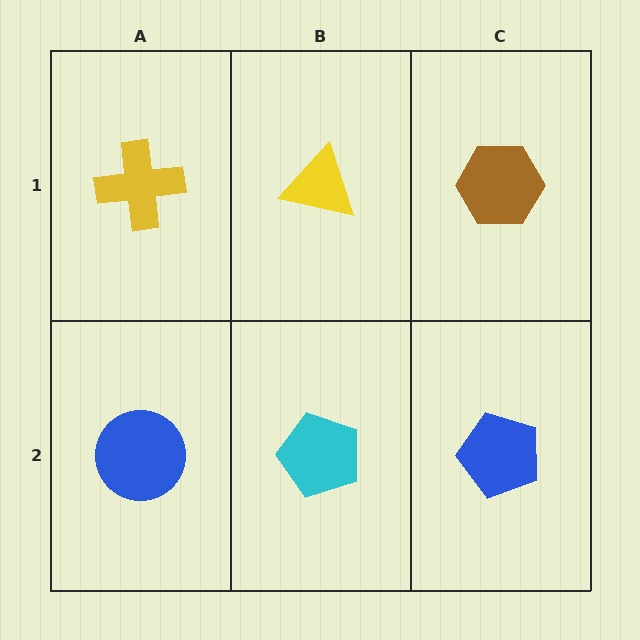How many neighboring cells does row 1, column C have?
2.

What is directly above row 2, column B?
A yellow triangle.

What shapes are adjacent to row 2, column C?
A brown hexagon (row 1, column C), a cyan pentagon (row 2, column B).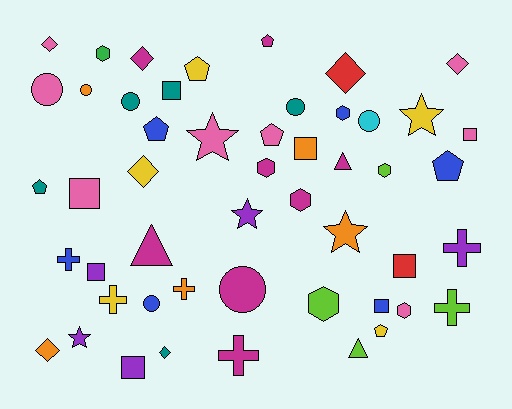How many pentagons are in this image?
There are 7 pentagons.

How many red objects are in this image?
There are 2 red objects.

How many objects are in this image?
There are 50 objects.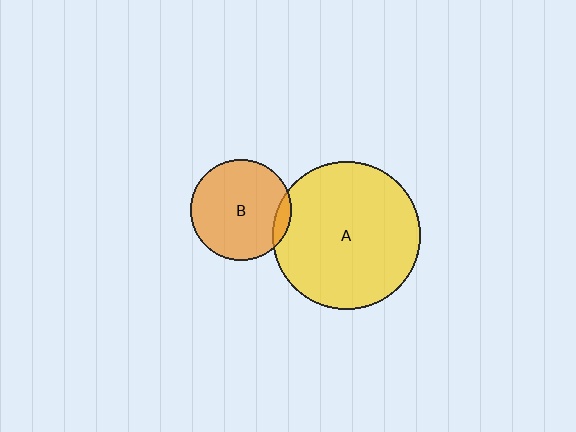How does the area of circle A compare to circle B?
Approximately 2.1 times.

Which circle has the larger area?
Circle A (yellow).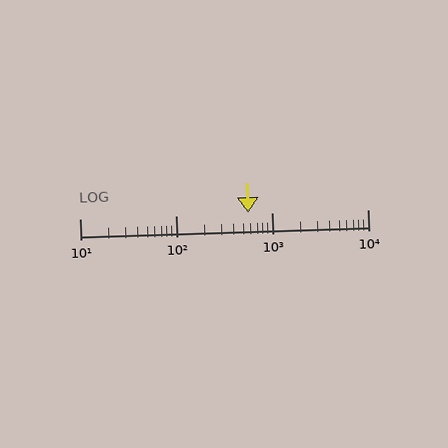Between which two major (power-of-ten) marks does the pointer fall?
The pointer is between 100 and 1000.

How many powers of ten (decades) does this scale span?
The scale spans 3 decades, from 10 to 10000.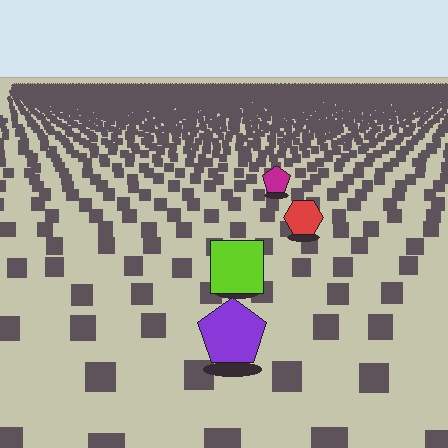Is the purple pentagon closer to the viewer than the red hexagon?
Yes. The purple pentagon is closer — you can tell from the texture gradient: the ground texture is coarser near it.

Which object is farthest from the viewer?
The magenta pentagon is farthest from the viewer. It appears smaller and the ground texture around it is denser.